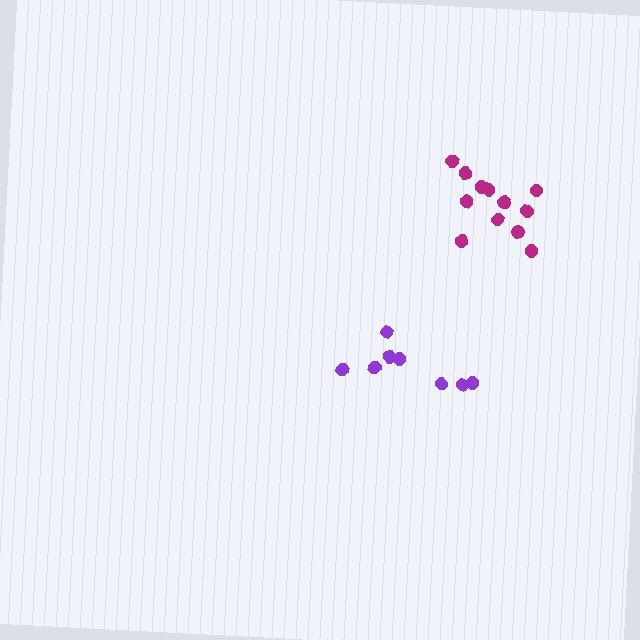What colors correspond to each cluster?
The clusters are colored: purple, magenta.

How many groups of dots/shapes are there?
There are 2 groups.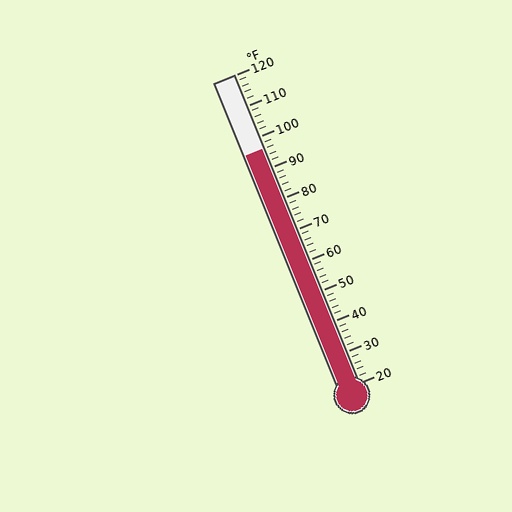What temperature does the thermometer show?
The thermometer shows approximately 96°F.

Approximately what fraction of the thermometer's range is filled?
The thermometer is filled to approximately 75% of its range.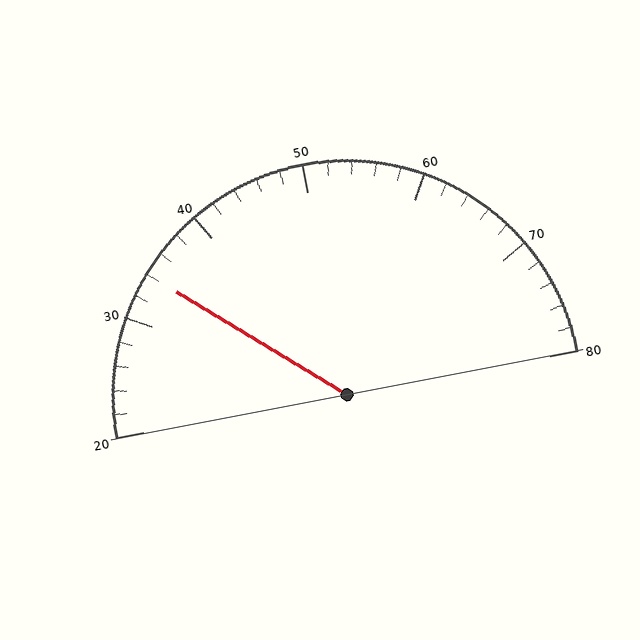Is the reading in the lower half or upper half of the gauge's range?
The reading is in the lower half of the range (20 to 80).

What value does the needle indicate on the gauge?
The needle indicates approximately 34.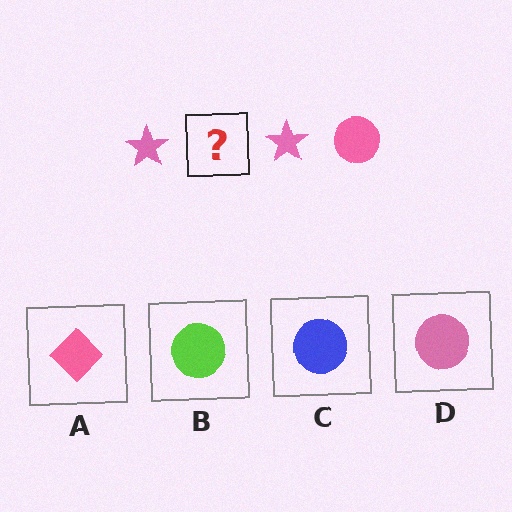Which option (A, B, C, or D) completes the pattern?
D.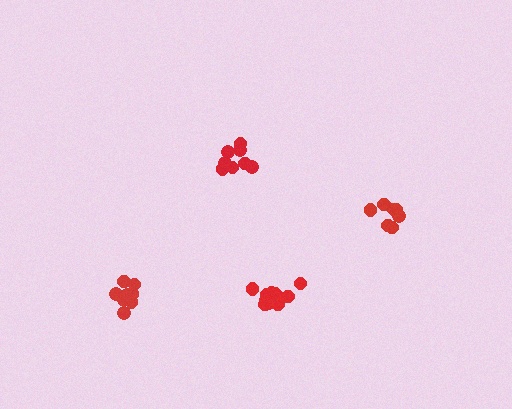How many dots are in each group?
Group 1: 8 dots, Group 2: 7 dots, Group 3: 8 dots, Group 4: 13 dots (36 total).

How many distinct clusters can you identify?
There are 4 distinct clusters.